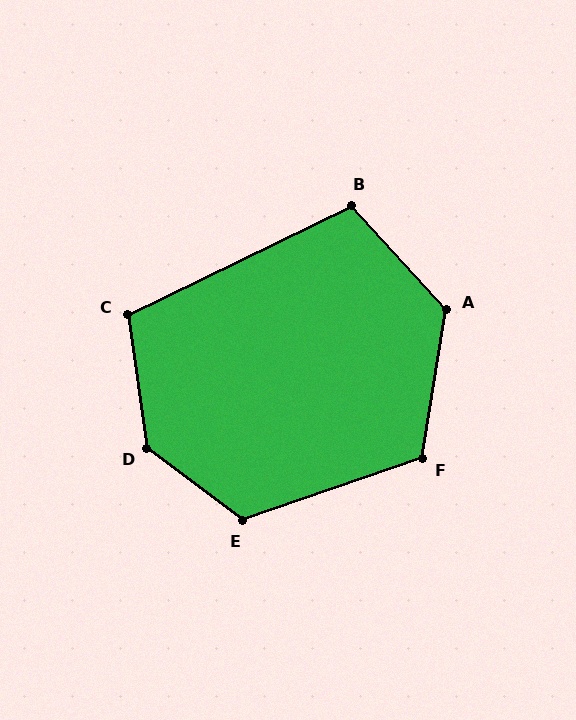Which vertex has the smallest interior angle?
B, at approximately 107 degrees.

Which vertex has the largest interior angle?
D, at approximately 135 degrees.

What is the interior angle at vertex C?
Approximately 108 degrees (obtuse).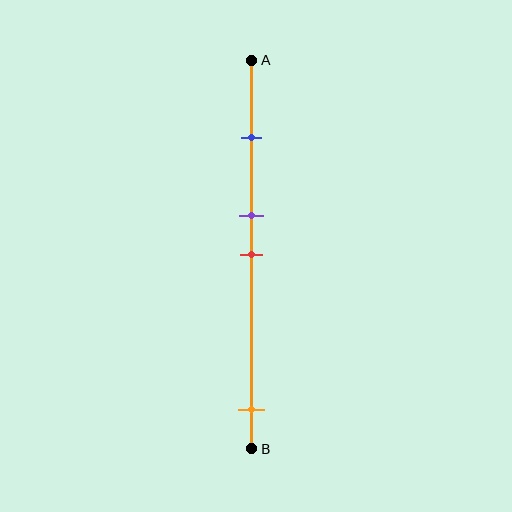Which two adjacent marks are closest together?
The purple and red marks are the closest adjacent pair.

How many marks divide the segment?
There are 4 marks dividing the segment.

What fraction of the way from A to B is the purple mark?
The purple mark is approximately 40% (0.4) of the way from A to B.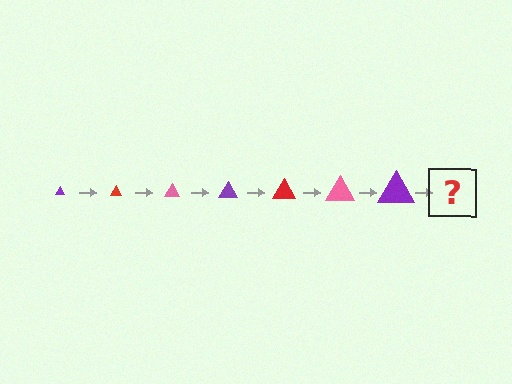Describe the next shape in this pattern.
It should be a red triangle, larger than the previous one.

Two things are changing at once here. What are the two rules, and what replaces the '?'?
The two rules are that the triangle grows larger each step and the color cycles through purple, red, and pink. The '?' should be a red triangle, larger than the previous one.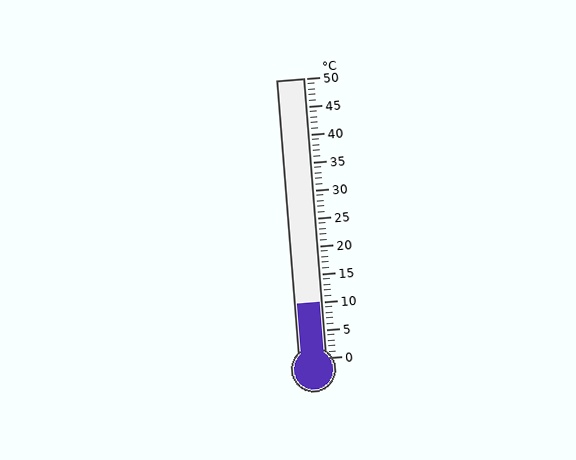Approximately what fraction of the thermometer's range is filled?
The thermometer is filled to approximately 20% of its range.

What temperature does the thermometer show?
The thermometer shows approximately 10°C.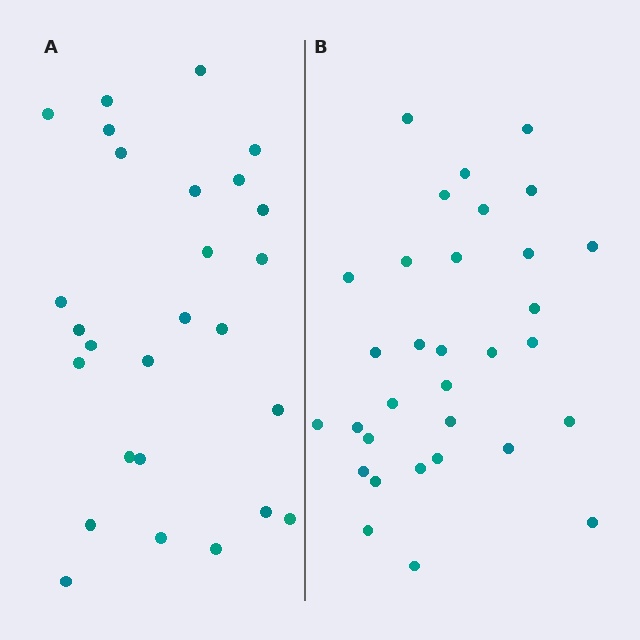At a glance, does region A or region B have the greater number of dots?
Region B (the right region) has more dots.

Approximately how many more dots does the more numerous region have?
Region B has about 5 more dots than region A.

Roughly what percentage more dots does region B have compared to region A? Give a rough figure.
About 20% more.